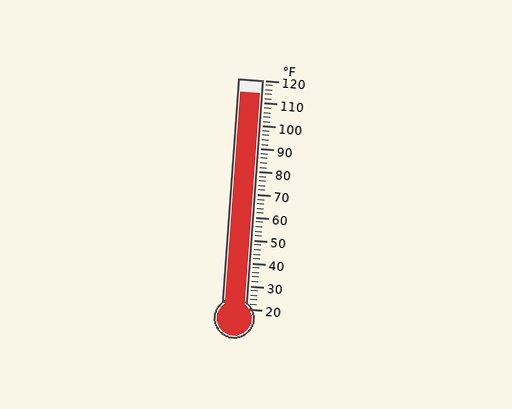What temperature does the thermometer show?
The thermometer shows approximately 114°F.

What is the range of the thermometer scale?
The thermometer scale ranges from 20°F to 120°F.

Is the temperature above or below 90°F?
The temperature is above 90°F.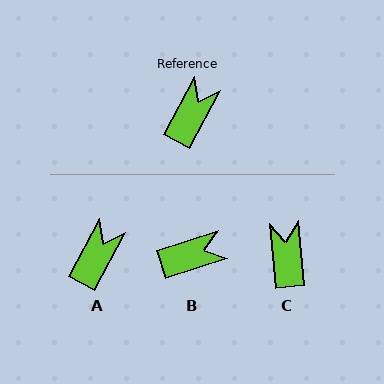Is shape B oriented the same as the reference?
No, it is off by about 44 degrees.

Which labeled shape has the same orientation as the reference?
A.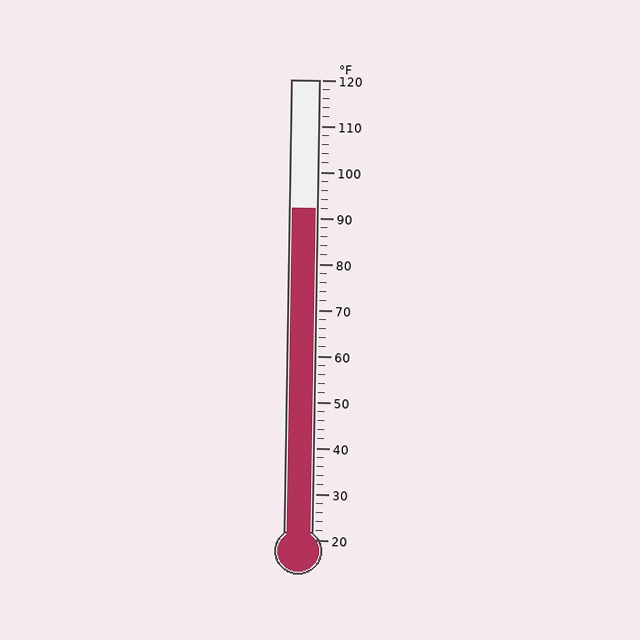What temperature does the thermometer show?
The thermometer shows approximately 92°F.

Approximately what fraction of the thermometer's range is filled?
The thermometer is filled to approximately 70% of its range.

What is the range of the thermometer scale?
The thermometer scale ranges from 20°F to 120°F.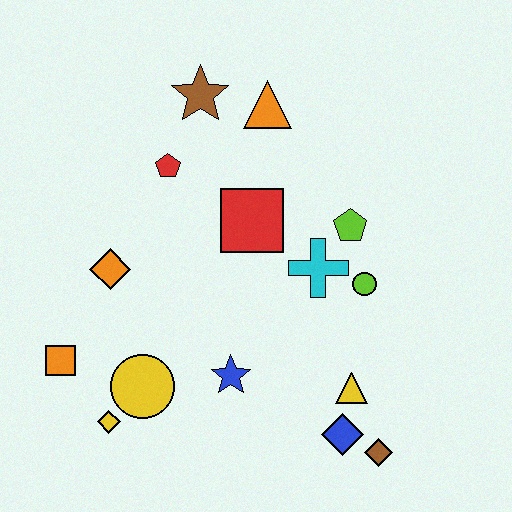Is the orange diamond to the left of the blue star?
Yes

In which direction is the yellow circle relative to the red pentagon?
The yellow circle is below the red pentagon.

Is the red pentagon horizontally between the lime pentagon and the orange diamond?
Yes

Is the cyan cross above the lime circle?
Yes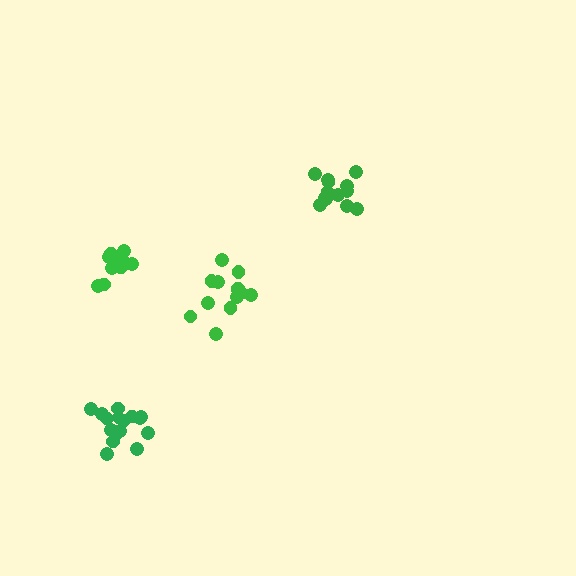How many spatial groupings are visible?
There are 4 spatial groupings.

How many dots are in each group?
Group 1: 13 dots, Group 2: 13 dots, Group 3: 10 dots, Group 4: 16 dots (52 total).